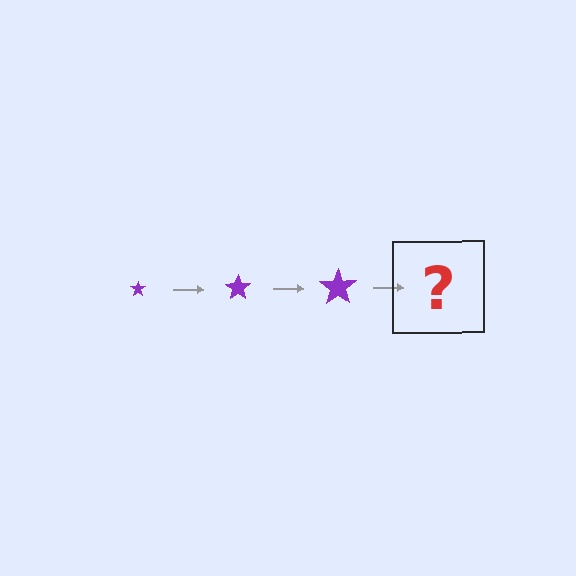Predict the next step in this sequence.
The next step is a purple star, larger than the previous one.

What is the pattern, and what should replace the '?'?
The pattern is that the star gets progressively larger each step. The '?' should be a purple star, larger than the previous one.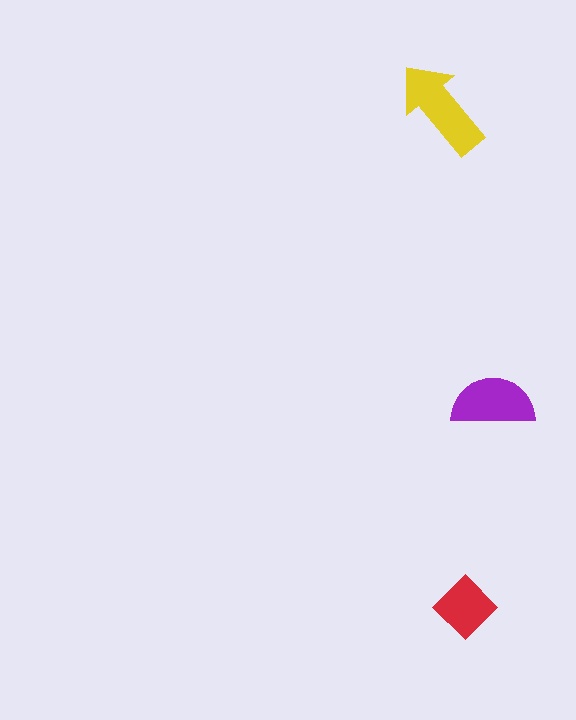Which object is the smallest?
The red diamond.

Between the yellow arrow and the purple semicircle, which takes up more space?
The yellow arrow.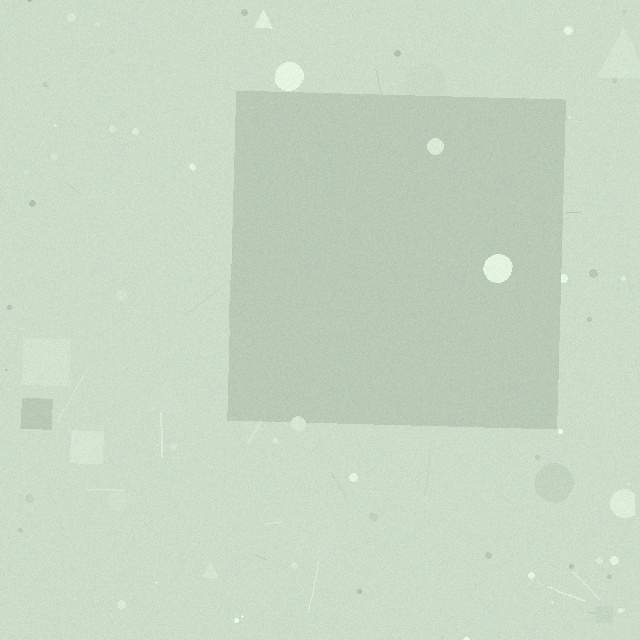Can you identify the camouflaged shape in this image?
The camouflaged shape is a square.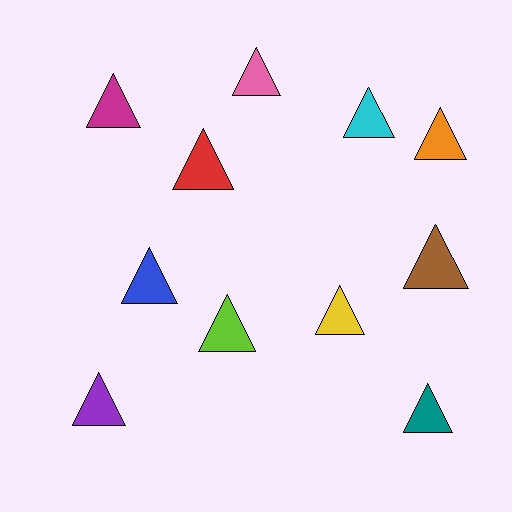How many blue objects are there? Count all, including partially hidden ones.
There is 1 blue object.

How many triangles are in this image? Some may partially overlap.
There are 11 triangles.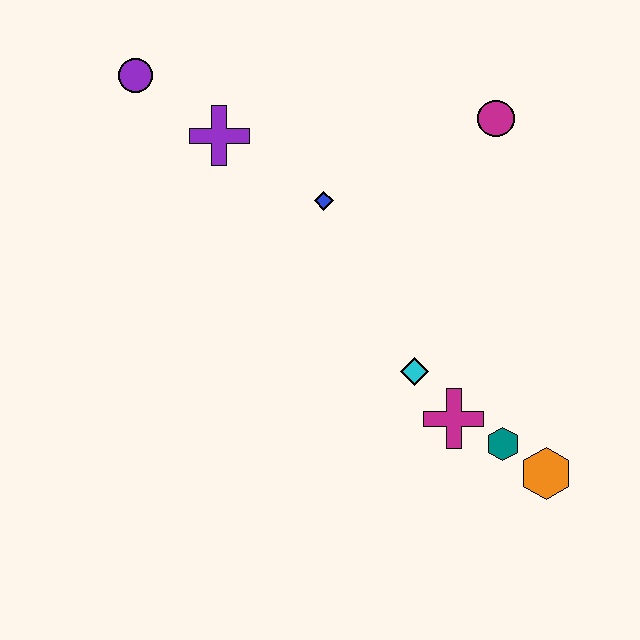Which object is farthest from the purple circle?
The orange hexagon is farthest from the purple circle.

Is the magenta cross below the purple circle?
Yes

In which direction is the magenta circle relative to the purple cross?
The magenta circle is to the right of the purple cross.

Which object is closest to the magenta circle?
The blue diamond is closest to the magenta circle.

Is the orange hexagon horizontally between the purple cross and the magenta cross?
No